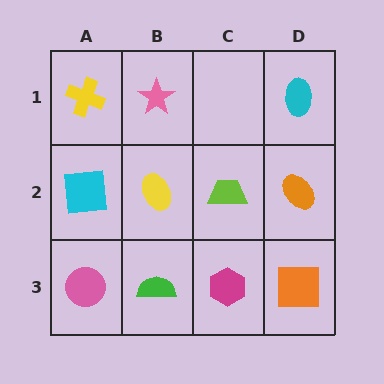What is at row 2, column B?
A yellow ellipse.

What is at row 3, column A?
A pink circle.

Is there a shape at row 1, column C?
No, that cell is empty.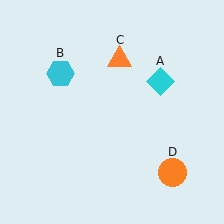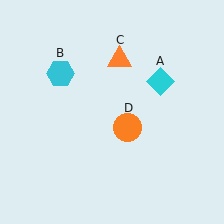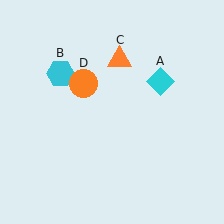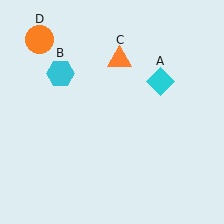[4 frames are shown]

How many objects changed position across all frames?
1 object changed position: orange circle (object D).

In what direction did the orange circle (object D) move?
The orange circle (object D) moved up and to the left.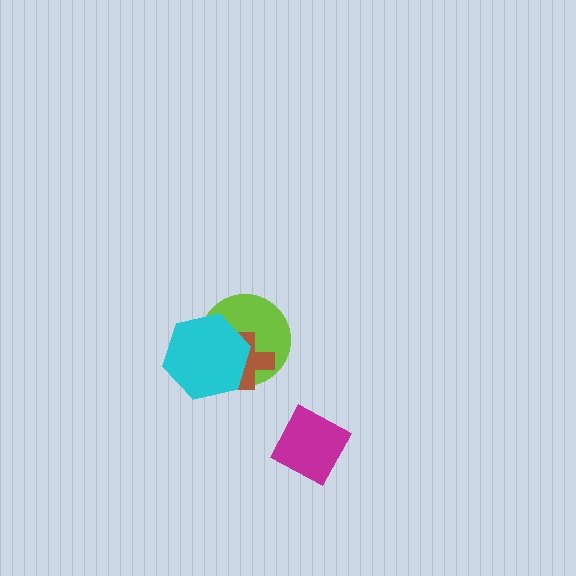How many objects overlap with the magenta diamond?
0 objects overlap with the magenta diamond.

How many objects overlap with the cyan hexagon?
2 objects overlap with the cyan hexagon.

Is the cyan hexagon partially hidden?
No, no other shape covers it.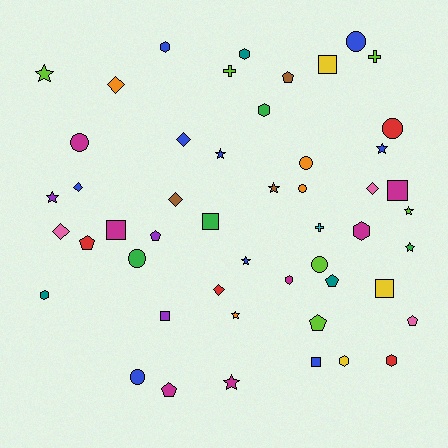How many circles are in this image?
There are 8 circles.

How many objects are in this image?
There are 50 objects.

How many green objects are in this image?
There are 4 green objects.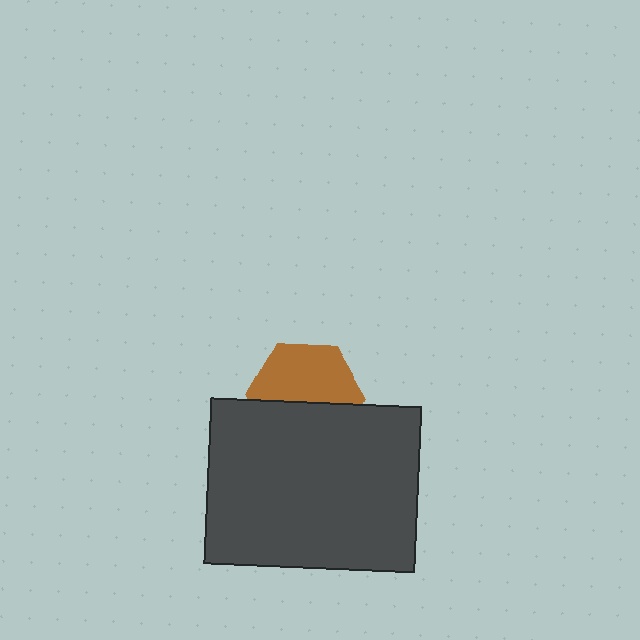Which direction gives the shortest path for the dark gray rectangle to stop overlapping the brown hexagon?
Moving down gives the shortest separation.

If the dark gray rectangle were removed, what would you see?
You would see the complete brown hexagon.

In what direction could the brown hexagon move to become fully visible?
The brown hexagon could move up. That would shift it out from behind the dark gray rectangle entirely.